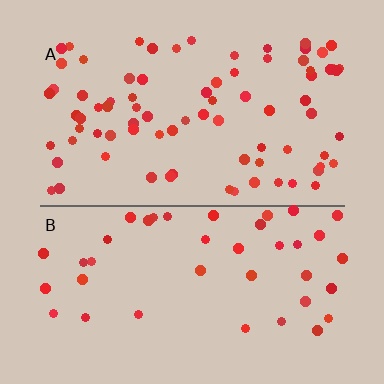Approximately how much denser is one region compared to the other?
Approximately 1.9× — region A over region B.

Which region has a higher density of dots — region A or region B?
A (the top).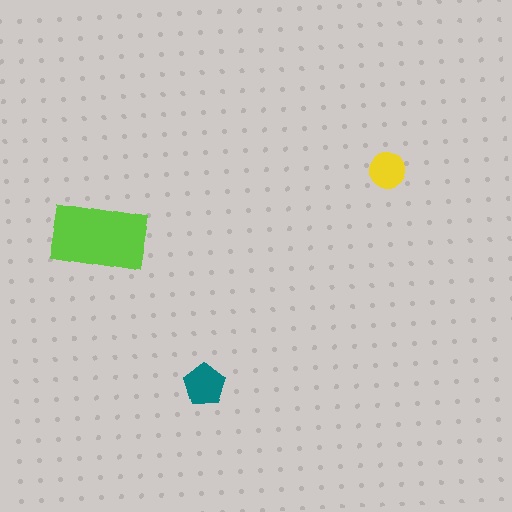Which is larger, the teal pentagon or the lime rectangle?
The lime rectangle.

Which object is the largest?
The lime rectangle.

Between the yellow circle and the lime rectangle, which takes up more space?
The lime rectangle.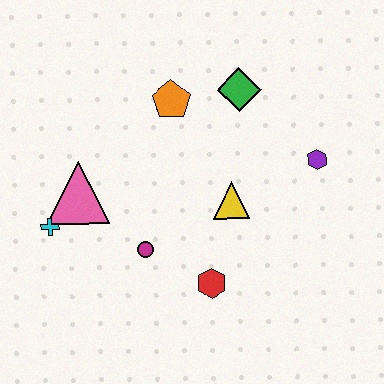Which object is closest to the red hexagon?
The magenta circle is closest to the red hexagon.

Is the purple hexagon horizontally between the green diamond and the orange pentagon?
No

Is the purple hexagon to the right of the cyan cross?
Yes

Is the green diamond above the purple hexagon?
Yes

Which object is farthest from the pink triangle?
The purple hexagon is farthest from the pink triangle.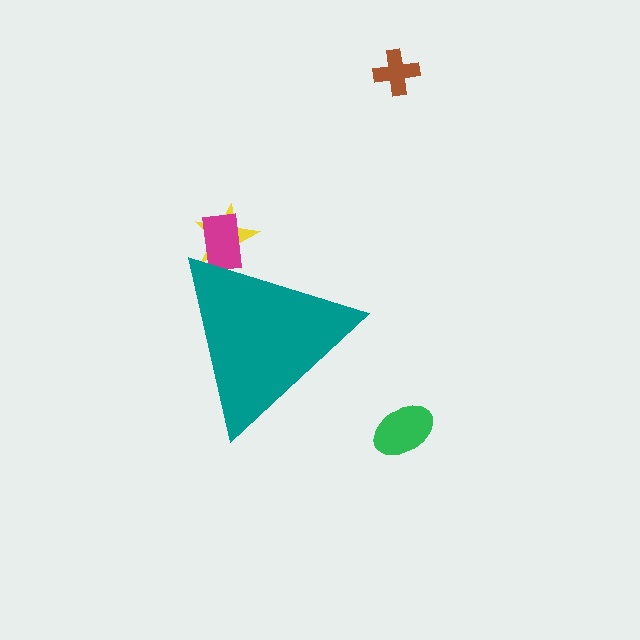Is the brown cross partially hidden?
No, the brown cross is fully visible.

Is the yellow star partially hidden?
Yes, the yellow star is partially hidden behind the teal triangle.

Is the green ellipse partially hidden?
No, the green ellipse is fully visible.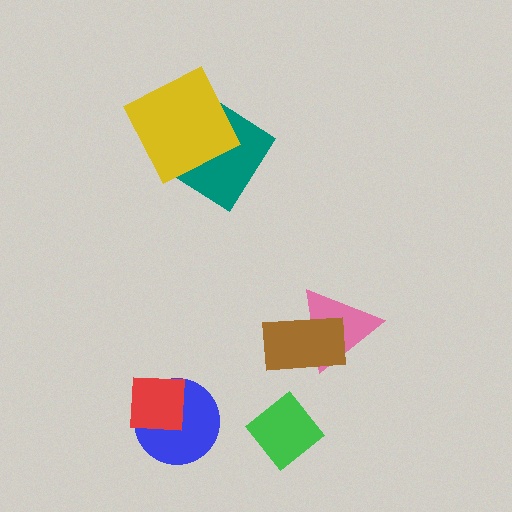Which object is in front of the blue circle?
The red square is in front of the blue circle.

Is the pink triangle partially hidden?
Yes, it is partially covered by another shape.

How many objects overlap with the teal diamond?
1 object overlaps with the teal diamond.